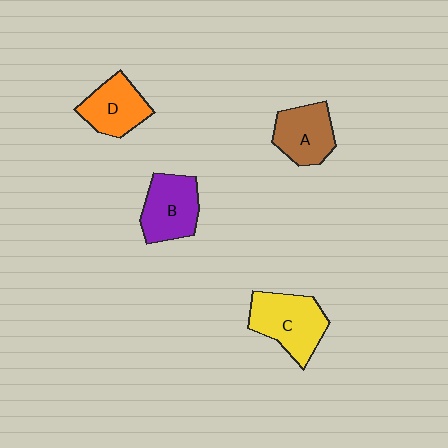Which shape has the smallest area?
Shape D (orange).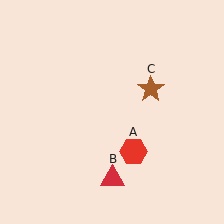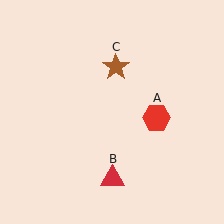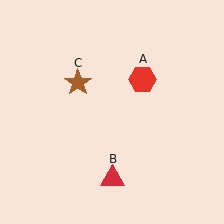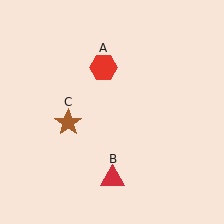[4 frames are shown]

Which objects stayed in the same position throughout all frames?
Red triangle (object B) remained stationary.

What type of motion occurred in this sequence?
The red hexagon (object A), brown star (object C) rotated counterclockwise around the center of the scene.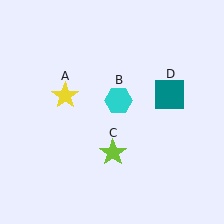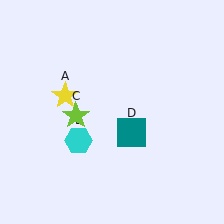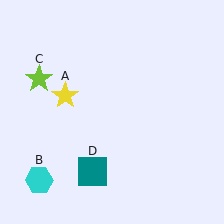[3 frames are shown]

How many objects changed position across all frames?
3 objects changed position: cyan hexagon (object B), lime star (object C), teal square (object D).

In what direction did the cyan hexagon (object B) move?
The cyan hexagon (object B) moved down and to the left.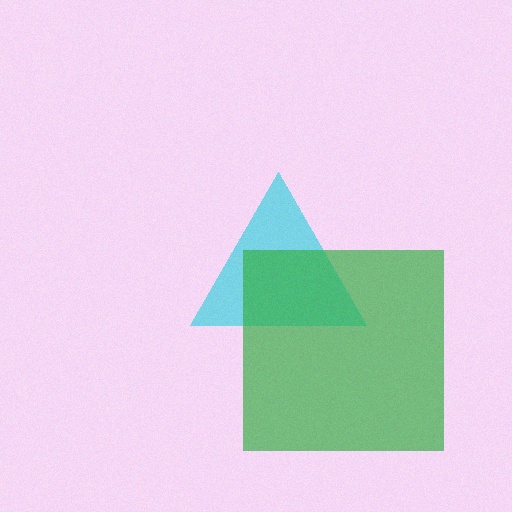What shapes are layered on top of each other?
The layered shapes are: a cyan triangle, a green square.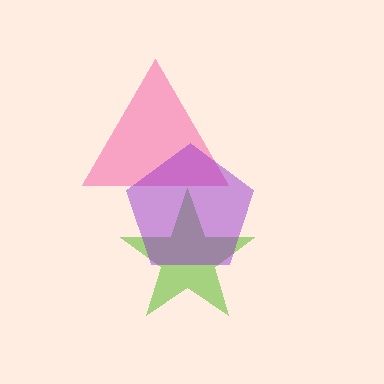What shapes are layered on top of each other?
The layered shapes are: a lime star, a pink triangle, a purple pentagon.